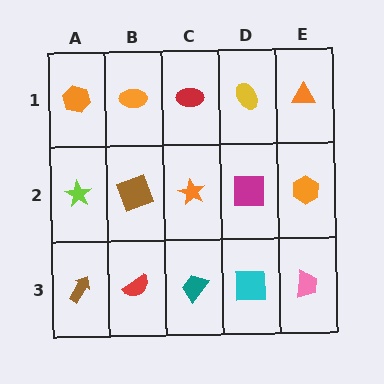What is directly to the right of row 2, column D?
An orange hexagon.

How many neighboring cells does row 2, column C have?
4.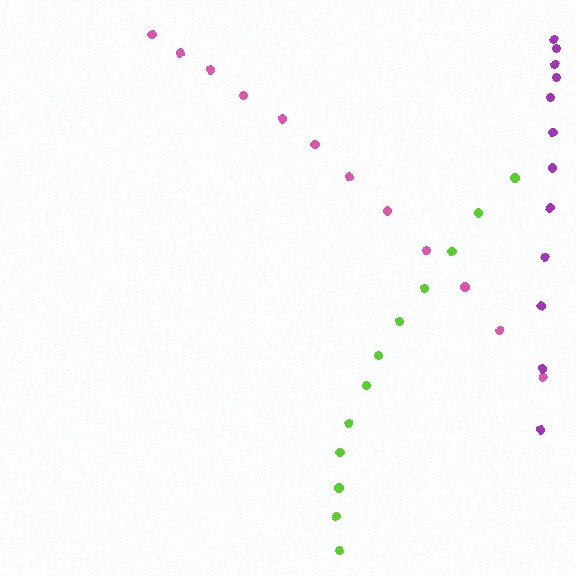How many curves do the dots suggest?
There are 3 distinct paths.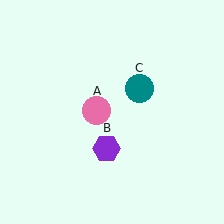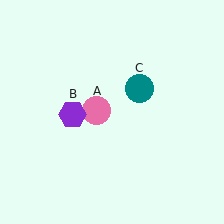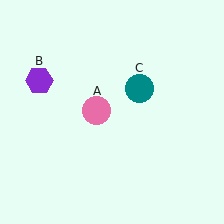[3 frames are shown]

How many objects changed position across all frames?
1 object changed position: purple hexagon (object B).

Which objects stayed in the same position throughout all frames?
Pink circle (object A) and teal circle (object C) remained stationary.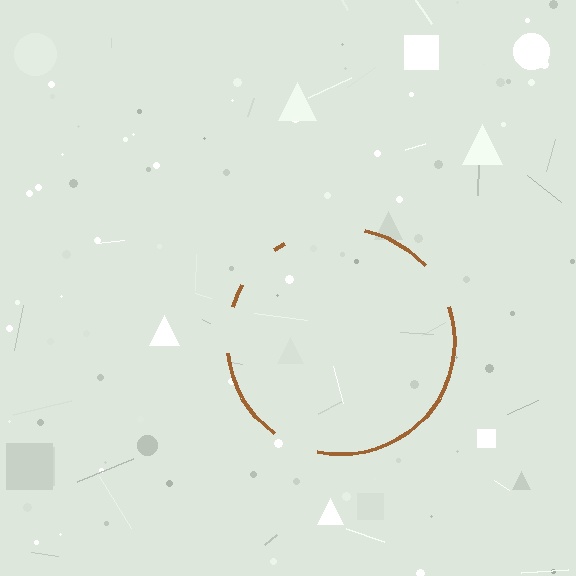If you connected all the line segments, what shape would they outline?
They would outline a circle.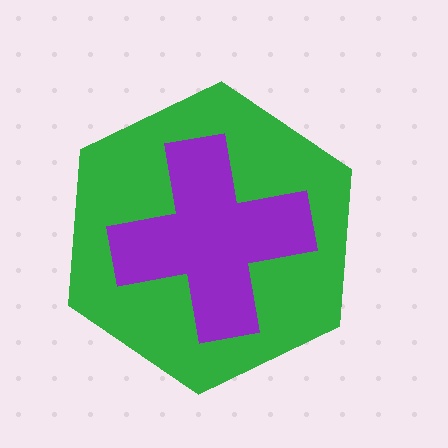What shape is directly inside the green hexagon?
The purple cross.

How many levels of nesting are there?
2.